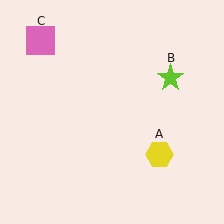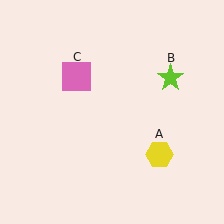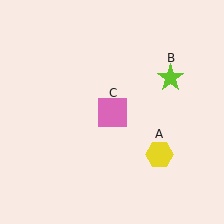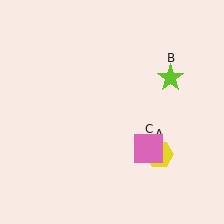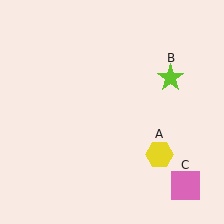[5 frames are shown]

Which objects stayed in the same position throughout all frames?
Yellow hexagon (object A) and lime star (object B) remained stationary.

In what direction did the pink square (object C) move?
The pink square (object C) moved down and to the right.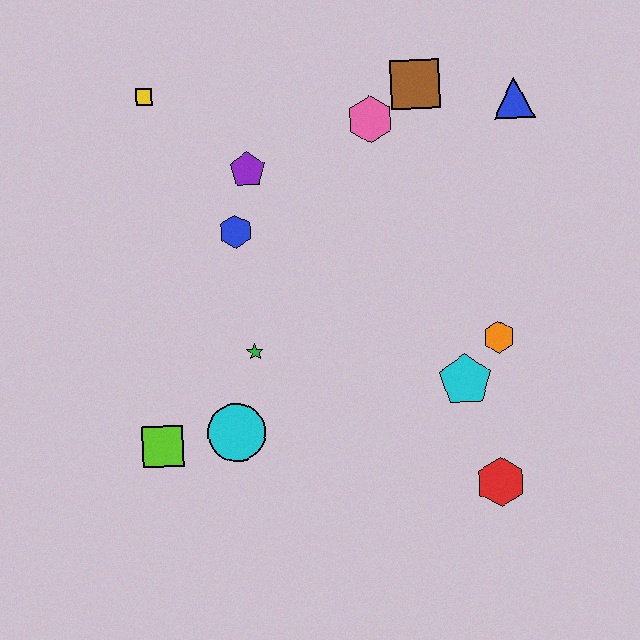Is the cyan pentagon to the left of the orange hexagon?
Yes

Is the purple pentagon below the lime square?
No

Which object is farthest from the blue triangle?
The lime square is farthest from the blue triangle.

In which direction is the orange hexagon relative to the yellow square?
The orange hexagon is to the right of the yellow square.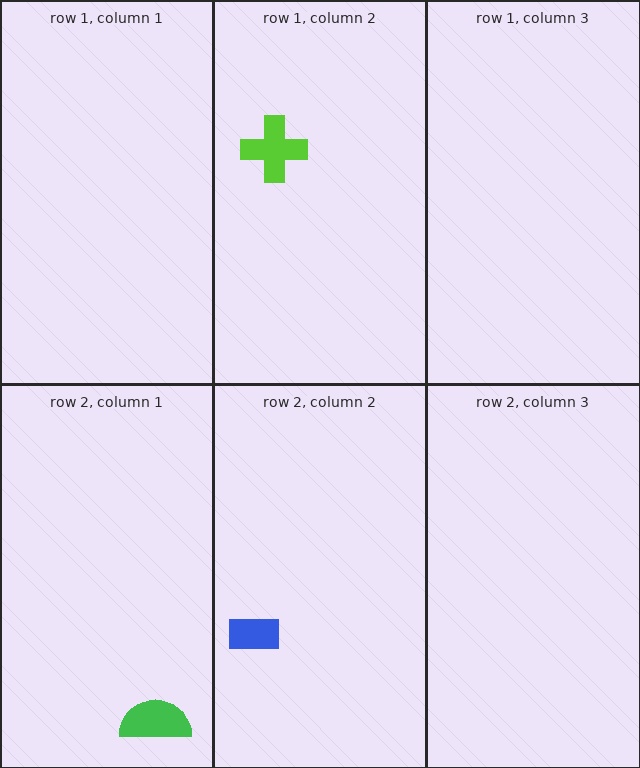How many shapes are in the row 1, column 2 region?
1.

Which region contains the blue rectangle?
The row 2, column 2 region.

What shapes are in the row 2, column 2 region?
The blue rectangle.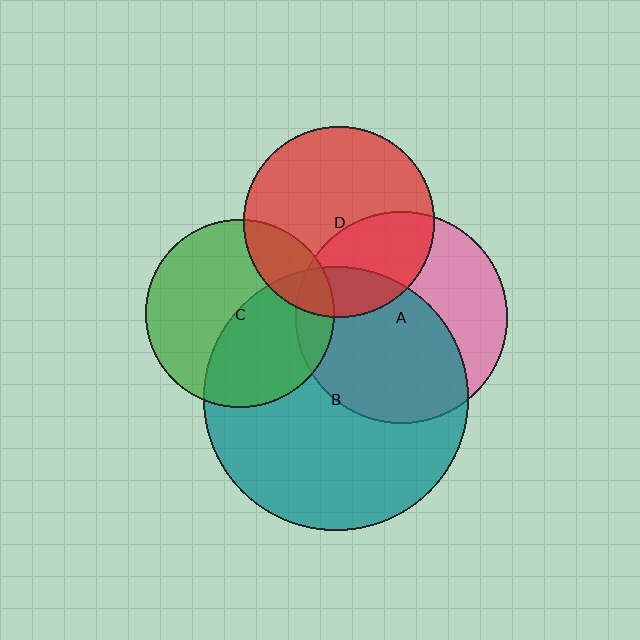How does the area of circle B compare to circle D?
Approximately 1.9 times.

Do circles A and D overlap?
Yes.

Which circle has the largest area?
Circle B (teal).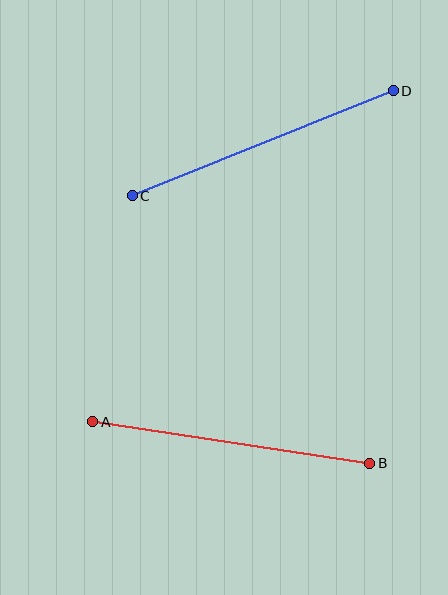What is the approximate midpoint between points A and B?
The midpoint is at approximately (231, 442) pixels.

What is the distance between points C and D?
The distance is approximately 281 pixels.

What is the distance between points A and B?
The distance is approximately 280 pixels.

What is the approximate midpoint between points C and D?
The midpoint is at approximately (263, 143) pixels.